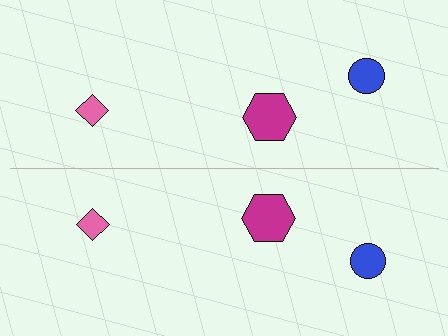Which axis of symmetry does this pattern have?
The pattern has a horizontal axis of symmetry running through the center of the image.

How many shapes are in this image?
There are 6 shapes in this image.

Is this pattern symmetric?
Yes, this pattern has bilateral (reflection) symmetry.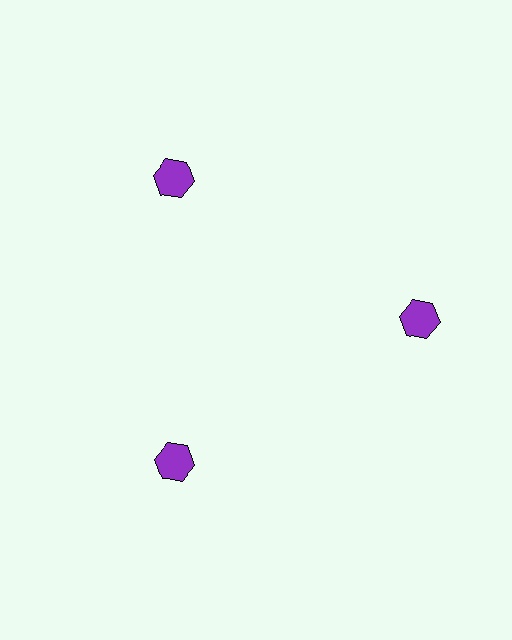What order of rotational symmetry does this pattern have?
This pattern has 3-fold rotational symmetry.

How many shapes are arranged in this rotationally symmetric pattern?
There are 3 shapes, arranged in 3 groups of 1.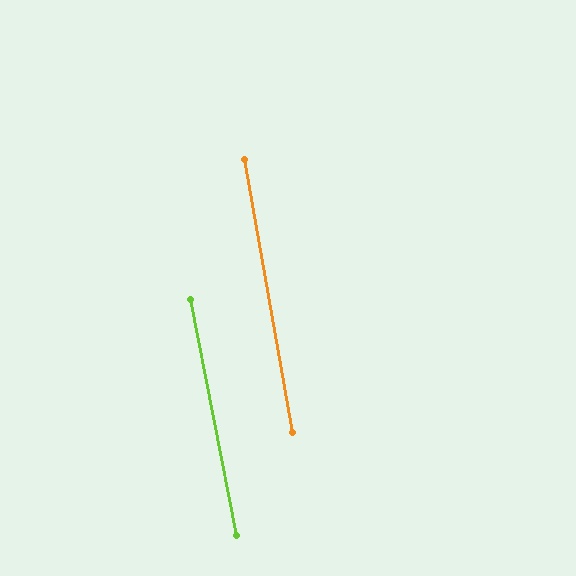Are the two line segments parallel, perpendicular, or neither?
Parallel — their directions differ by only 0.8°.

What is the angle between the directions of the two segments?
Approximately 1 degree.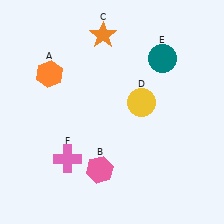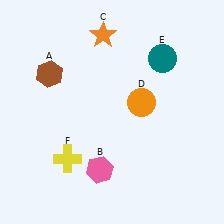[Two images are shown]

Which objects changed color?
A changed from orange to brown. D changed from yellow to orange. F changed from pink to yellow.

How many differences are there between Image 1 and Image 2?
There are 3 differences between the two images.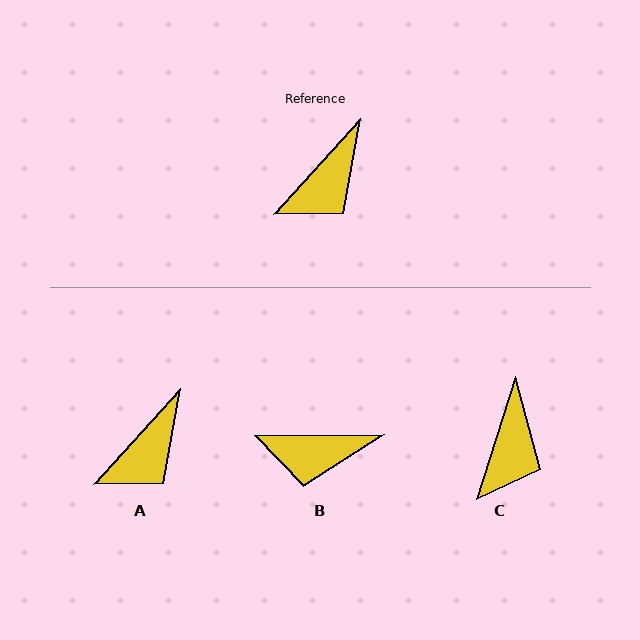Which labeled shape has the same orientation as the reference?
A.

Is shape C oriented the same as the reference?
No, it is off by about 24 degrees.